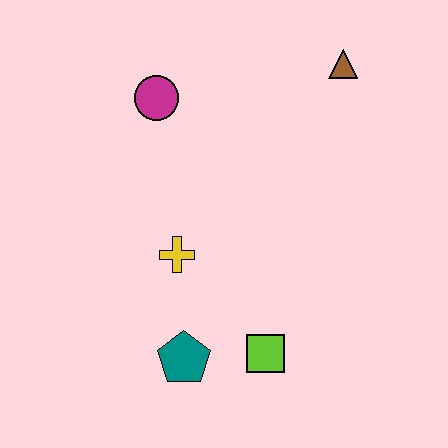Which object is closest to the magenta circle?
The yellow cross is closest to the magenta circle.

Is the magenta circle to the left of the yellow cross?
Yes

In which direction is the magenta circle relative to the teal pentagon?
The magenta circle is above the teal pentagon.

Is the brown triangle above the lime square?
Yes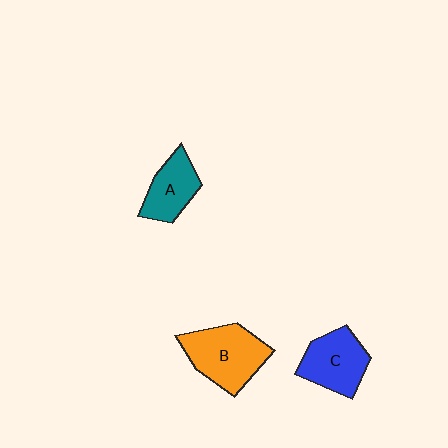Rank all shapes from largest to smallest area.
From largest to smallest: B (orange), C (blue), A (teal).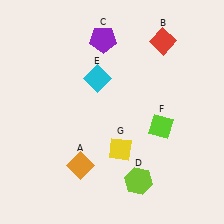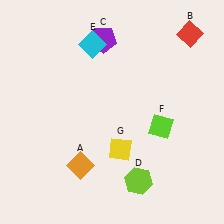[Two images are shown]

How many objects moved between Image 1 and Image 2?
2 objects moved between the two images.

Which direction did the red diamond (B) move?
The red diamond (B) moved right.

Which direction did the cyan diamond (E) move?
The cyan diamond (E) moved up.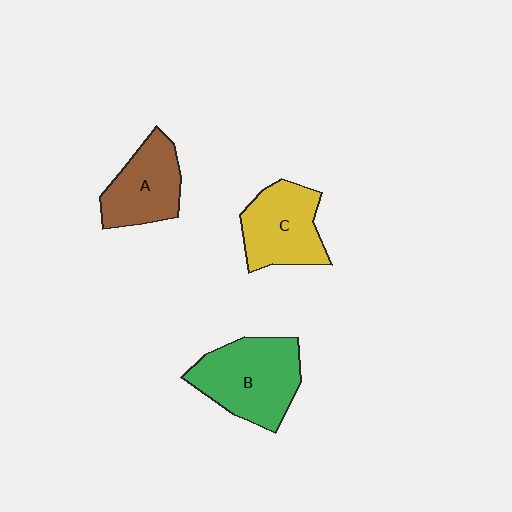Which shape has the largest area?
Shape B (green).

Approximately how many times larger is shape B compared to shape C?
Approximately 1.3 times.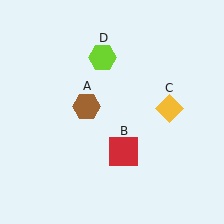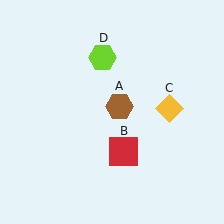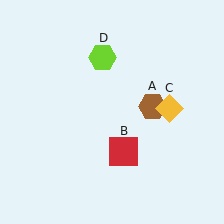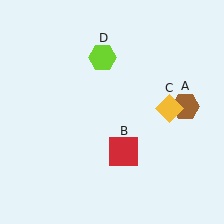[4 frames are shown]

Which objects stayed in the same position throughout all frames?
Red square (object B) and yellow diamond (object C) and lime hexagon (object D) remained stationary.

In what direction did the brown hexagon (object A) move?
The brown hexagon (object A) moved right.